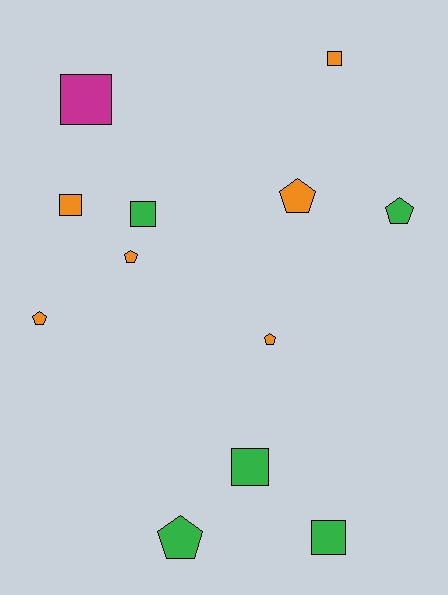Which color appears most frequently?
Orange, with 6 objects.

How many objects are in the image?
There are 12 objects.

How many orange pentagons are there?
There are 4 orange pentagons.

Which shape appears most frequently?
Pentagon, with 6 objects.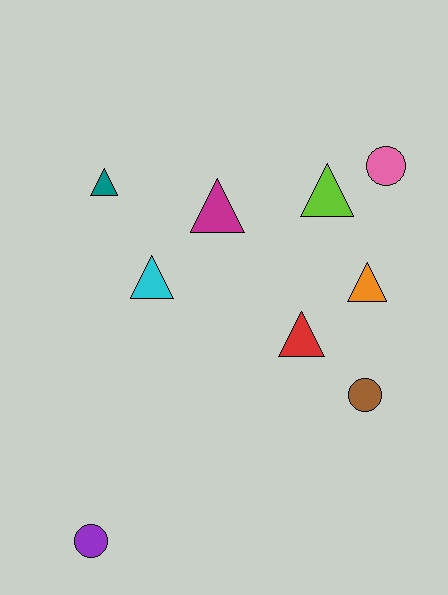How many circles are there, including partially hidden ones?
There are 3 circles.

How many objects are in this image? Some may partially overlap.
There are 9 objects.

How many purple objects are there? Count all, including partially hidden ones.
There is 1 purple object.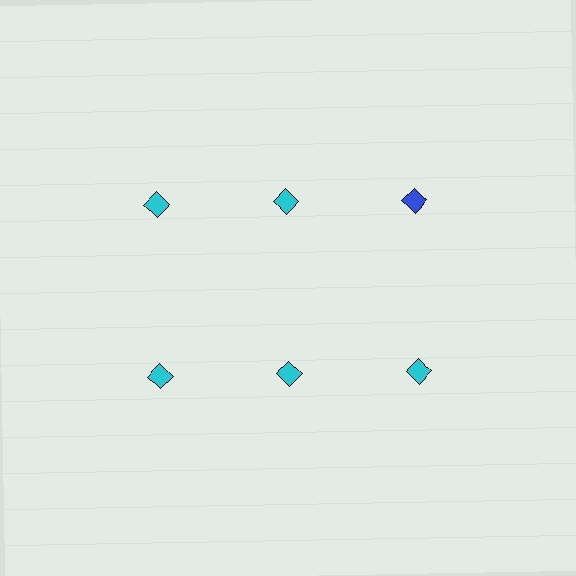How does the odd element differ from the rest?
It has a different color: blue instead of cyan.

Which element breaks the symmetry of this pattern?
The blue diamond in the top row, center column breaks the symmetry. All other shapes are cyan diamonds.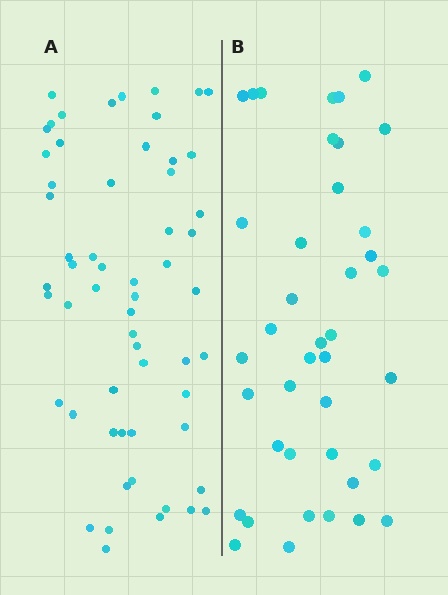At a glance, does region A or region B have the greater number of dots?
Region A (the left region) has more dots.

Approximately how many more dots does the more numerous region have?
Region A has approximately 20 more dots than region B.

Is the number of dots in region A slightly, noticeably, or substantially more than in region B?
Region A has substantially more. The ratio is roughly 1.4 to 1.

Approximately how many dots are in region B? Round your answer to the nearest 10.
About 40 dots.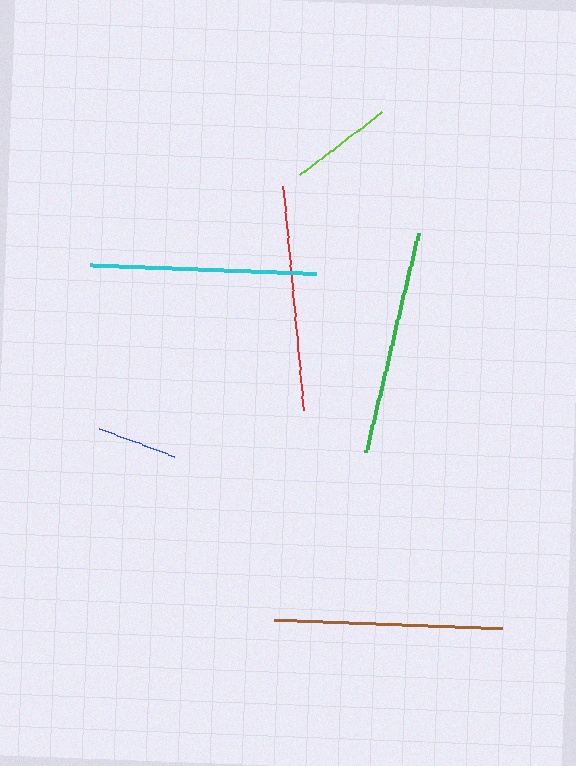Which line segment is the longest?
The brown line is the longest at approximately 228 pixels.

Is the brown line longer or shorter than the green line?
The brown line is longer than the green line.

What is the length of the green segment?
The green segment is approximately 226 pixels long.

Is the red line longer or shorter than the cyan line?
The cyan line is longer than the red line.